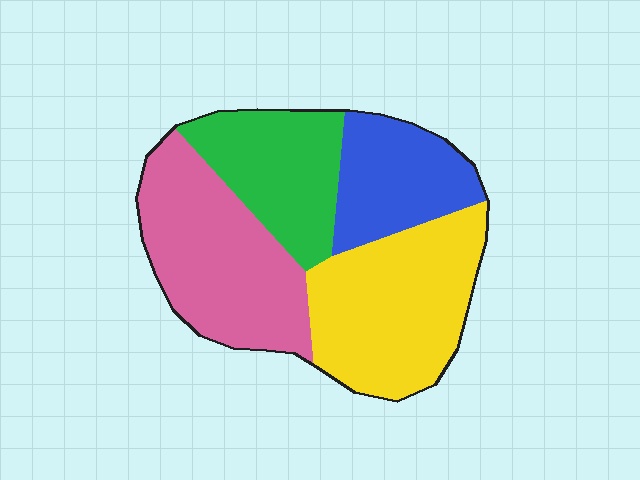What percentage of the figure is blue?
Blue takes up between a sixth and a third of the figure.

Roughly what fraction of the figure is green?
Green covers 21% of the figure.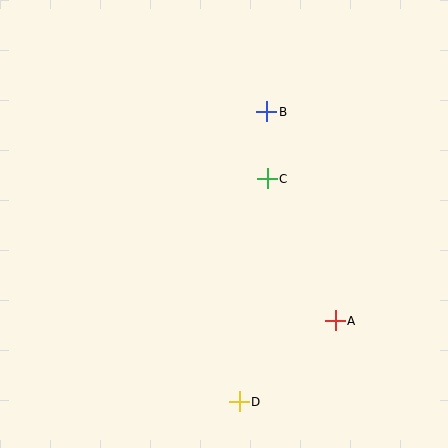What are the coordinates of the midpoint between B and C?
The midpoint between B and C is at (267, 145).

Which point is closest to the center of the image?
Point C at (267, 179) is closest to the center.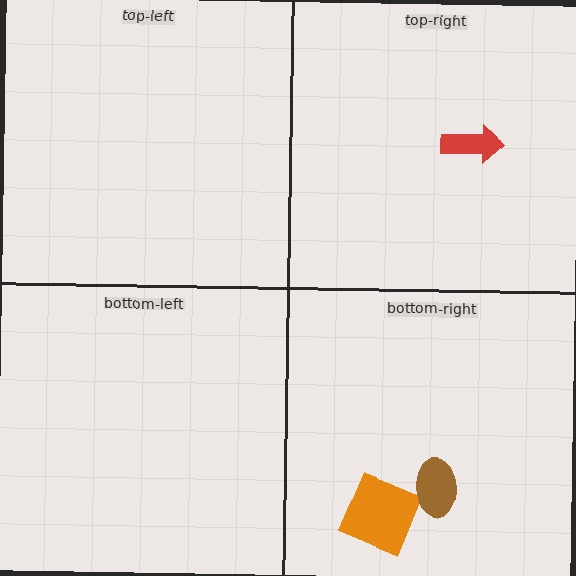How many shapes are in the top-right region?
1.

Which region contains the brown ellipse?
The bottom-right region.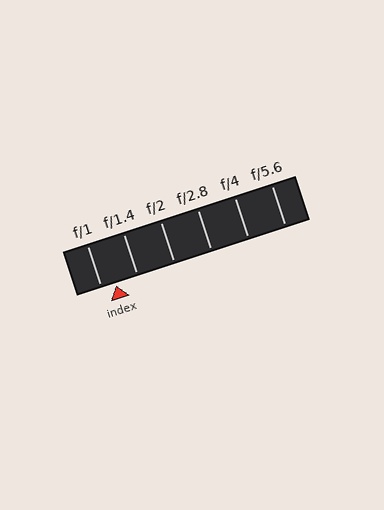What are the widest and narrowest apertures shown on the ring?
The widest aperture shown is f/1 and the narrowest is f/5.6.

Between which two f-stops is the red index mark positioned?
The index mark is between f/1 and f/1.4.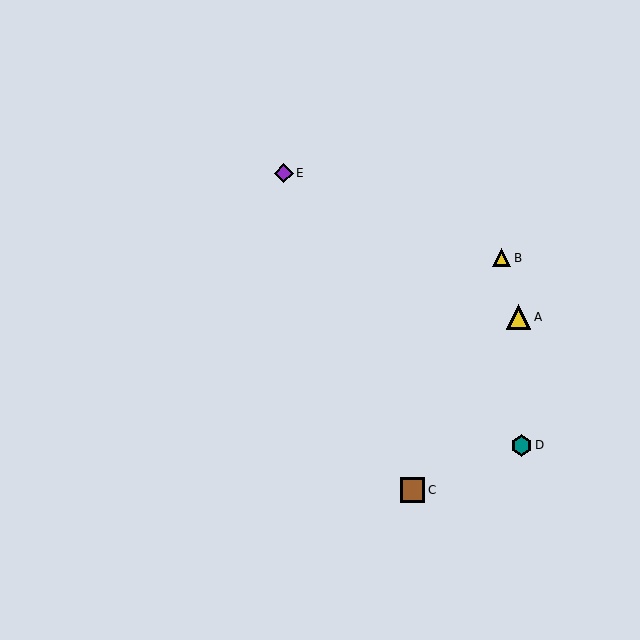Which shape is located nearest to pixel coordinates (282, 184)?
The purple diamond (labeled E) at (284, 173) is nearest to that location.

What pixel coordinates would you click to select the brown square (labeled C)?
Click at (412, 490) to select the brown square C.